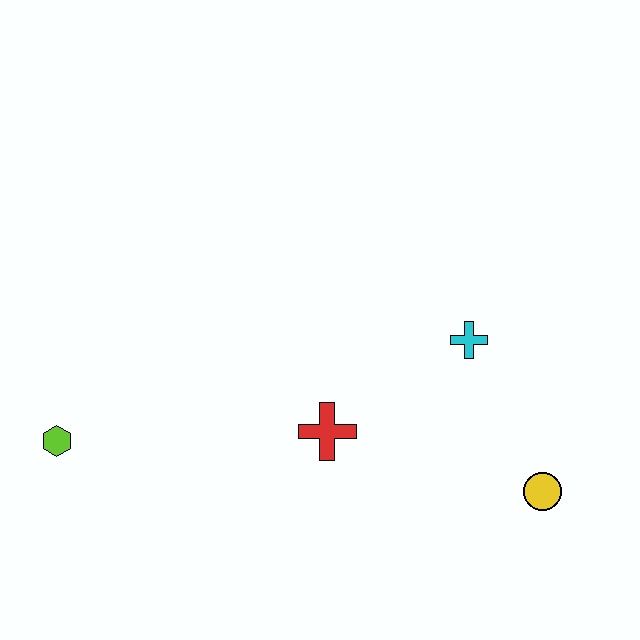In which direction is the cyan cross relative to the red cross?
The cyan cross is to the right of the red cross.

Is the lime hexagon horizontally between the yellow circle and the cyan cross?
No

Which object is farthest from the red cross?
The lime hexagon is farthest from the red cross.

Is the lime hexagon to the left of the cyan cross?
Yes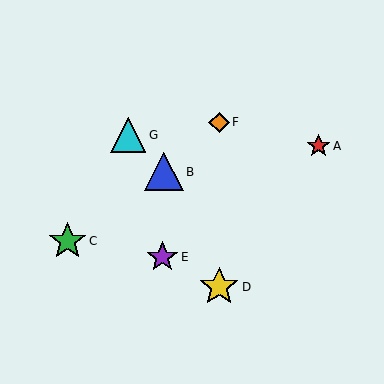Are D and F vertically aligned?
Yes, both are at x≈219.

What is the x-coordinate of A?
Object A is at x≈319.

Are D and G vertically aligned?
No, D is at x≈219 and G is at x≈128.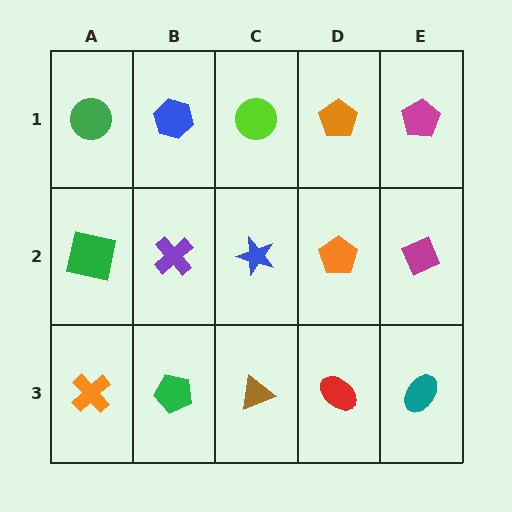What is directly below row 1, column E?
A magenta diamond.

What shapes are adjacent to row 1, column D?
An orange pentagon (row 2, column D), a lime circle (row 1, column C), a magenta pentagon (row 1, column E).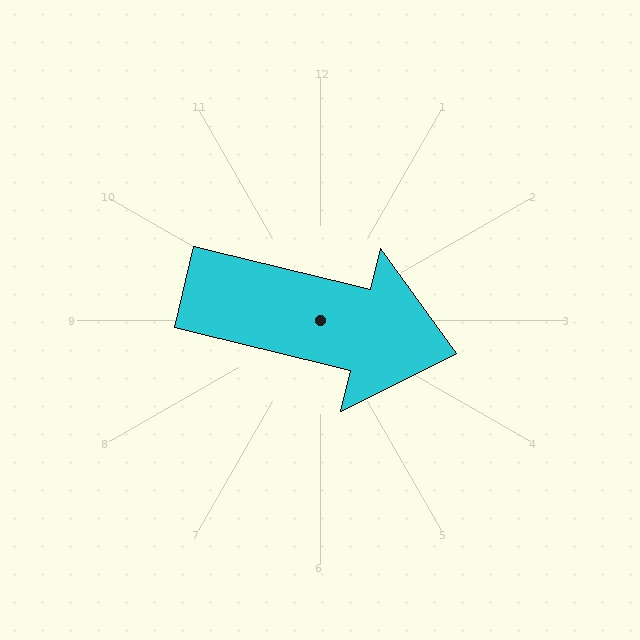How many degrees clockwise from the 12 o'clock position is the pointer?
Approximately 104 degrees.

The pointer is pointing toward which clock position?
Roughly 3 o'clock.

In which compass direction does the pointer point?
East.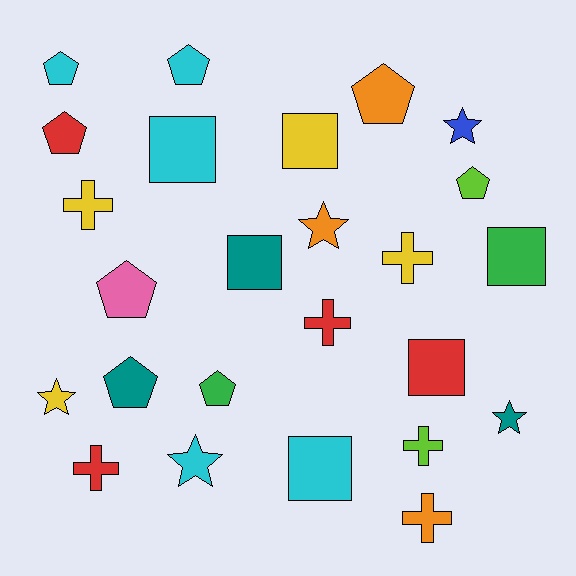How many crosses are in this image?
There are 6 crosses.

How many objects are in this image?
There are 25 objects.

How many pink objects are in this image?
There is 1 pink object.